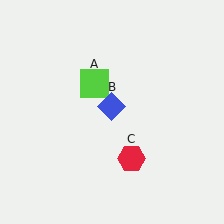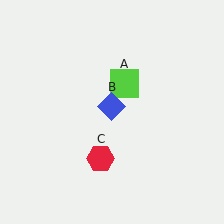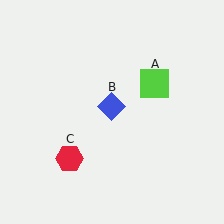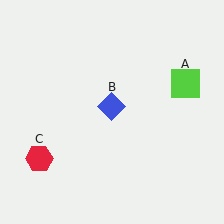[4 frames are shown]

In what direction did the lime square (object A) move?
The lime square (object A) moved right.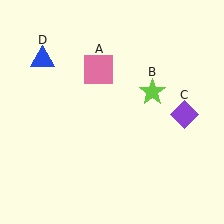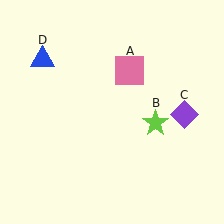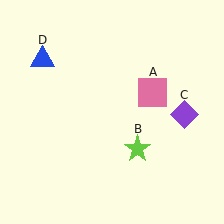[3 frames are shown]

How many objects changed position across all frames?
2 objects changed position: pink square (object A), lime star (object B).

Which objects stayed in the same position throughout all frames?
Purple diamond (object C) and blue triangle (object D) remained stationary.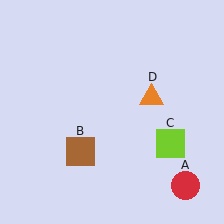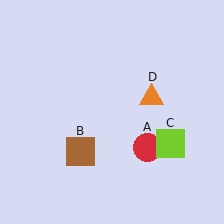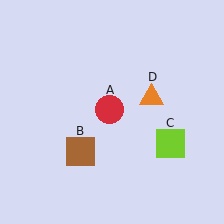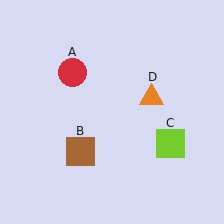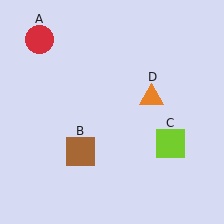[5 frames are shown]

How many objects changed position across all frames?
1 object changed position: red circle (object A).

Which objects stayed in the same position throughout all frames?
Brown square (object B) and lime square (object C) and orange triangle (object D) remained stationary.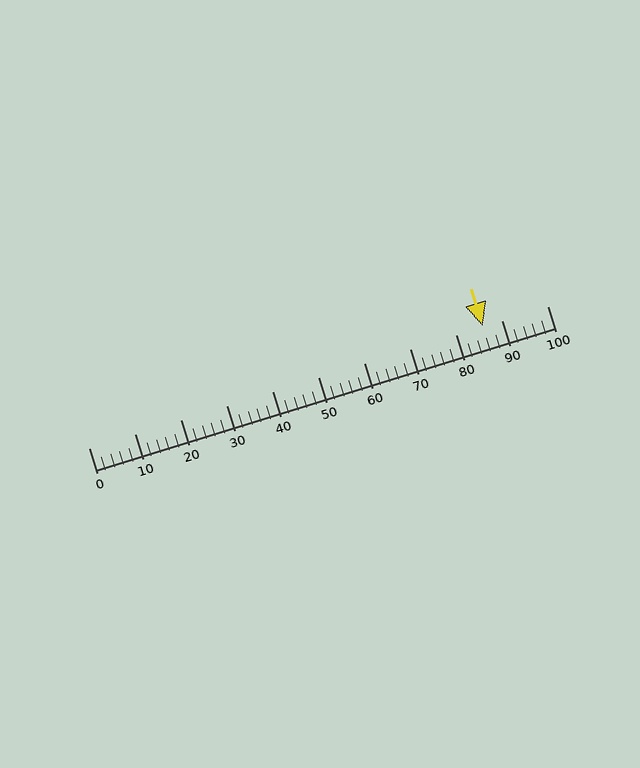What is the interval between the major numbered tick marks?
The major tick marks are spaced 10 units apart.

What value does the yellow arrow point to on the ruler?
The yellow arrow points to approximately 86.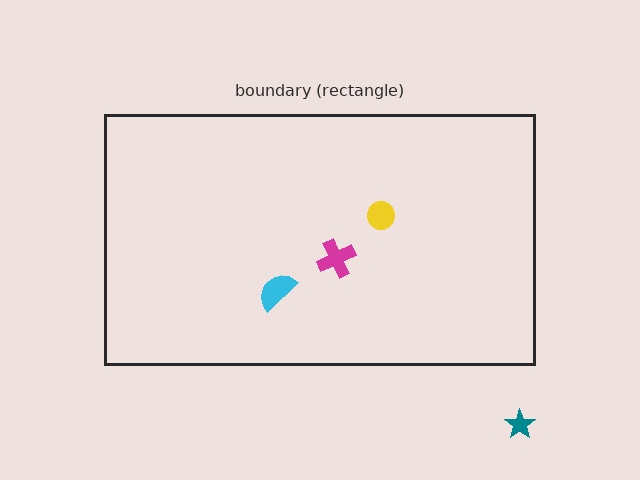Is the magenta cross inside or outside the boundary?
Inside.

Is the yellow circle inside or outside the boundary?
Inside.